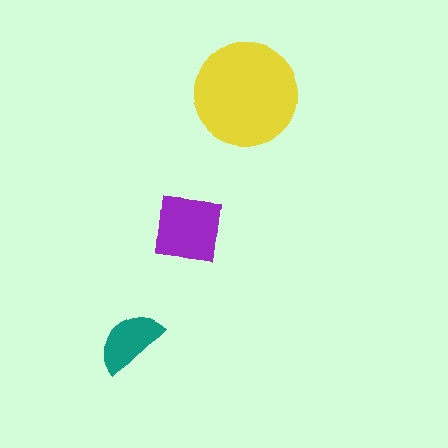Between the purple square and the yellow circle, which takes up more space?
The yellow circle.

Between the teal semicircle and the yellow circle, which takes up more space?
The yellow circle.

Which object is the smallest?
The teal semicircle.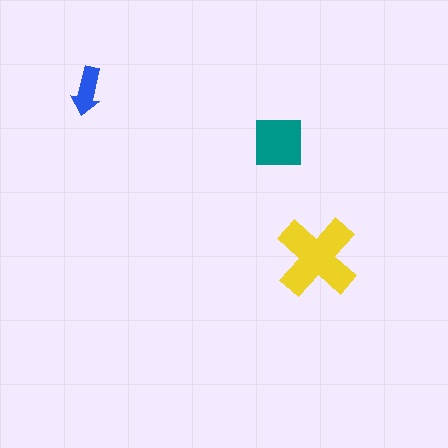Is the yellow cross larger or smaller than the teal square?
Larger.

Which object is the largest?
The yellow cross.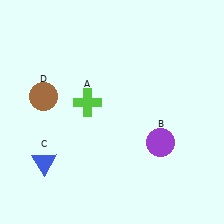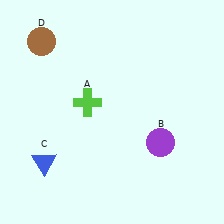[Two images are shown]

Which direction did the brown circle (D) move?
The brown circle (D) moved up.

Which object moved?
The brown circle (D) moved up.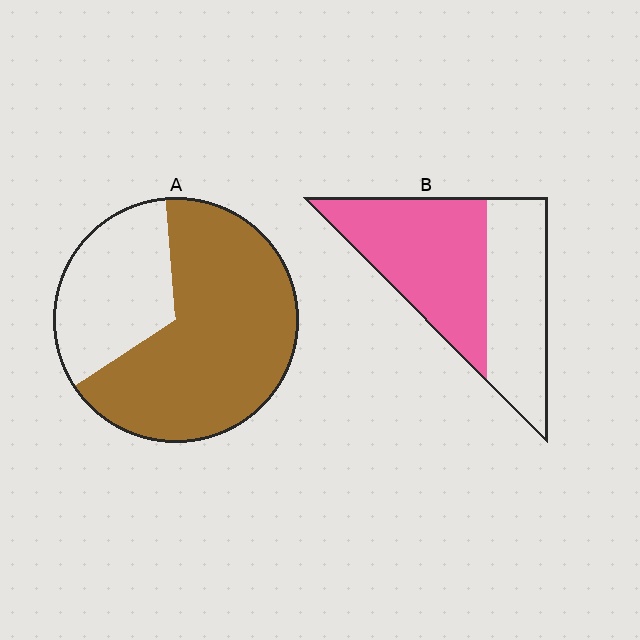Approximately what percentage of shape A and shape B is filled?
A is approximately 65% and B is approximately 55%.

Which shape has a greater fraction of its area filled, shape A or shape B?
Shape A.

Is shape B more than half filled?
Yes.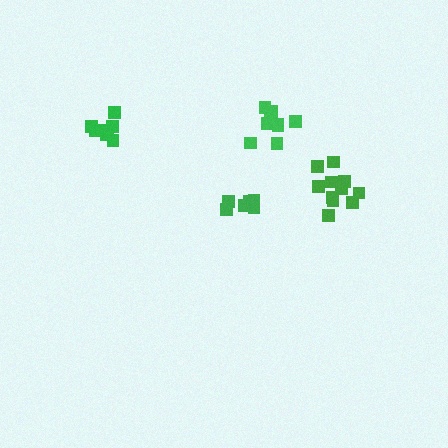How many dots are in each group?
Group 1: 11 dots, Group 2: 6 dots, Group 3: 11 dots, Group 4: 7 dots (35 total).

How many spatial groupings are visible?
There are 4 spatial groupings.